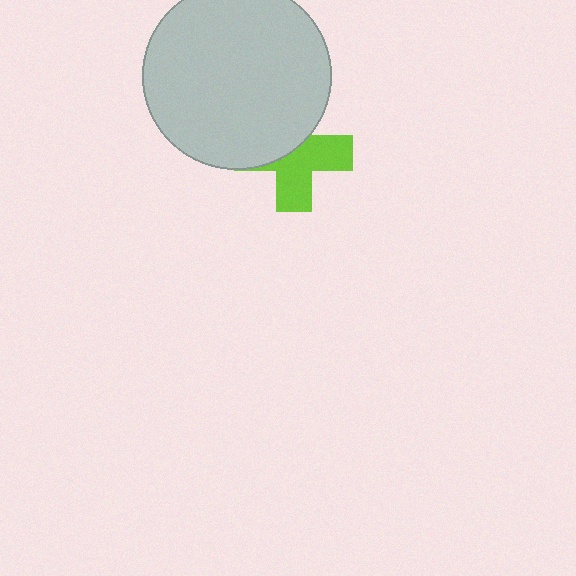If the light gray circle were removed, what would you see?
You would see the complete lime cross.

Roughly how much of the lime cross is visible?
About half of it is visible (roughly 53%).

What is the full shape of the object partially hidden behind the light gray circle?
The partially hidden object is a lime cross.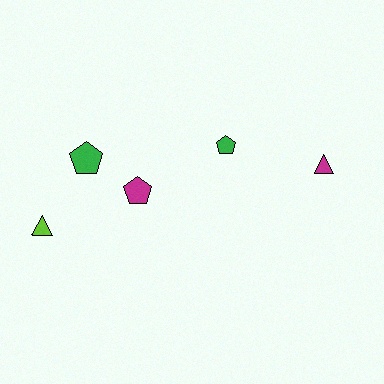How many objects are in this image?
There are 5 objects.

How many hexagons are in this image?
There are no hexagons.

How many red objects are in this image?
There are no red objects.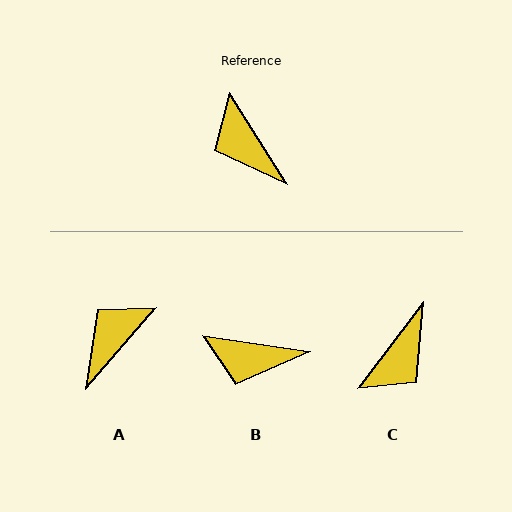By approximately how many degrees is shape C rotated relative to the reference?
Approximately 110 degrees counter-clockwise.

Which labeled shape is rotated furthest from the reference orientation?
C, about 110 degrees away.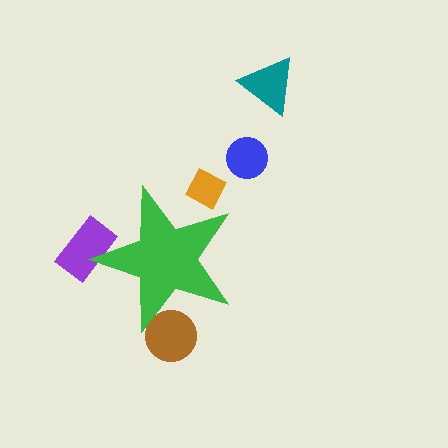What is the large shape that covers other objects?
A green star.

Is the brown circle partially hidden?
Yes, the brown circle is partially hidden behind the green star.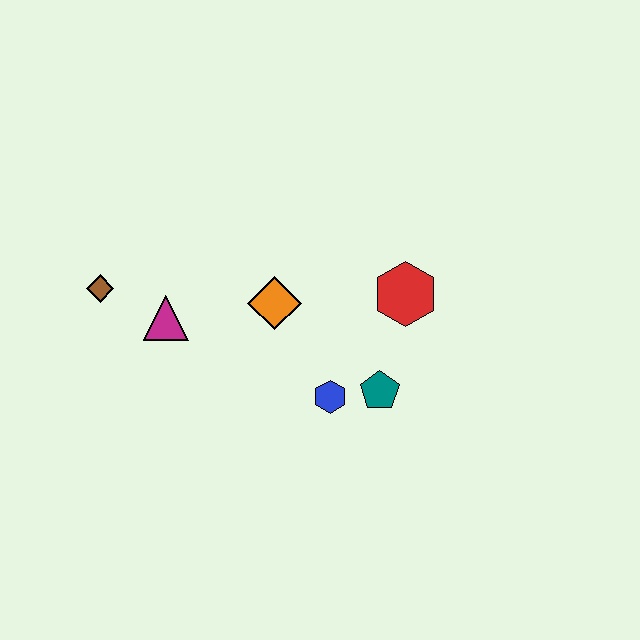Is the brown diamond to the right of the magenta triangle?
No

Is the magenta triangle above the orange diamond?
No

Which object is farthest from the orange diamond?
The brown diamond is farthest from the orange diamond.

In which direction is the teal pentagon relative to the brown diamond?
The teal pentagon is to the right of the brown diamond.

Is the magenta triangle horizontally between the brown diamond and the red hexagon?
Yes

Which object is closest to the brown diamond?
The magenta triangle is closest to the brown diamond.